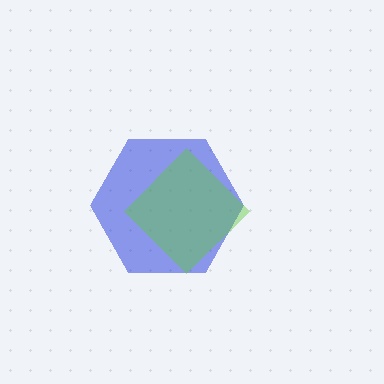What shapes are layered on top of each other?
The layered shapes are: a blue hexagon, a lime diamond.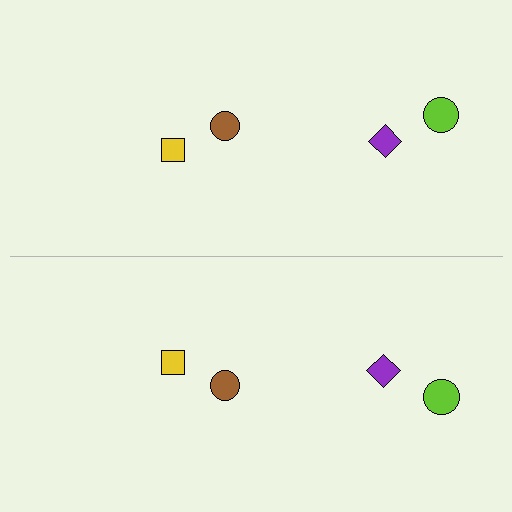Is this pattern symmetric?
Yes, this pattern has bilateral (reflection) symmetry.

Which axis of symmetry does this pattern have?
The pattern has a horizontal axis of symmetry running through the center of the image.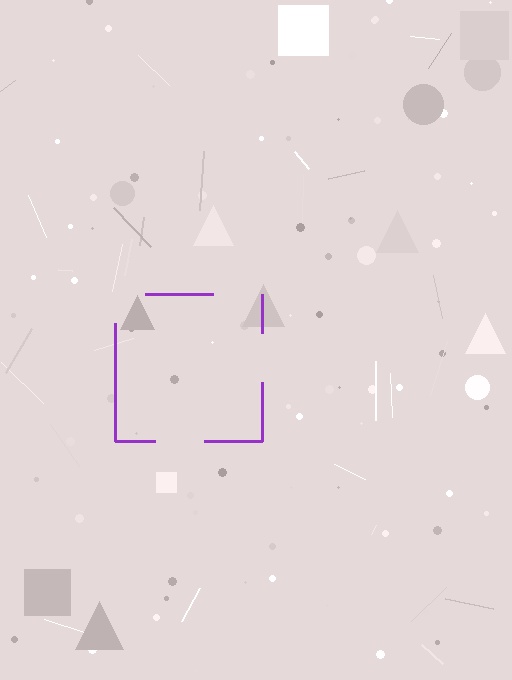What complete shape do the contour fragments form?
The contour fragments form a square.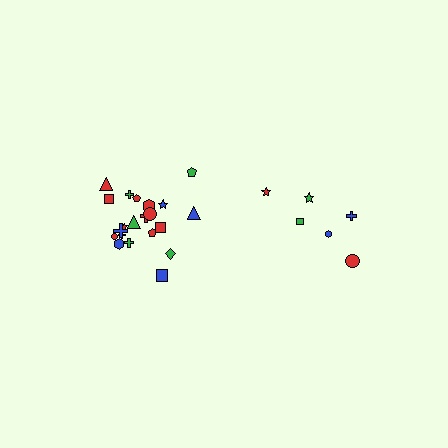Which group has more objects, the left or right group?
The left group.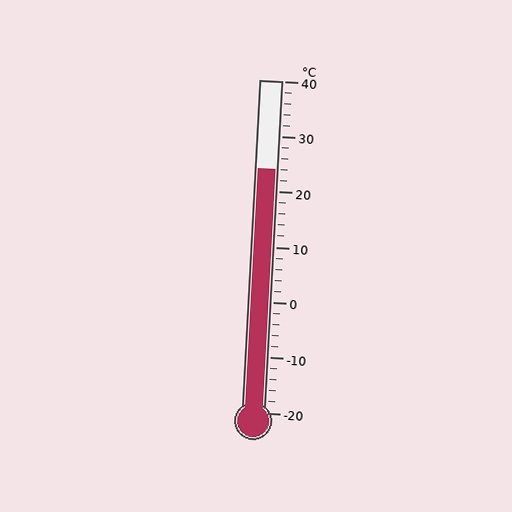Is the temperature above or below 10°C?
The temperature is above 10°C.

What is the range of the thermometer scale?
The thermometer scale ranges from -20°C to 40°C.